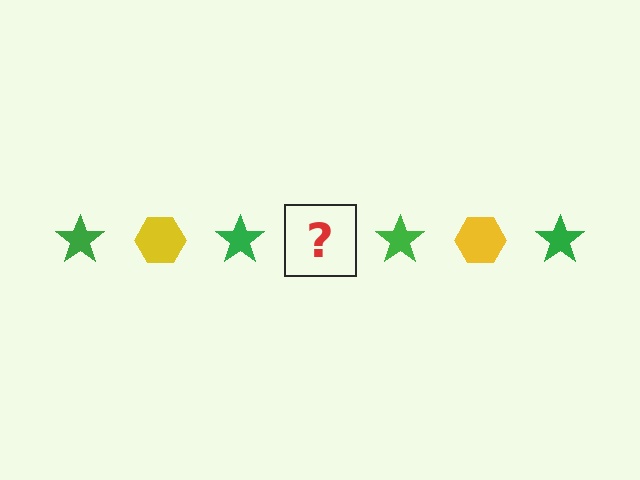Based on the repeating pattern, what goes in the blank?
The blank should be a yellow hexagon.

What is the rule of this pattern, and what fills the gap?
The rule is that the pattern alternates between green star and yellow hexagon. The gap should be filled with a yellow hexagon.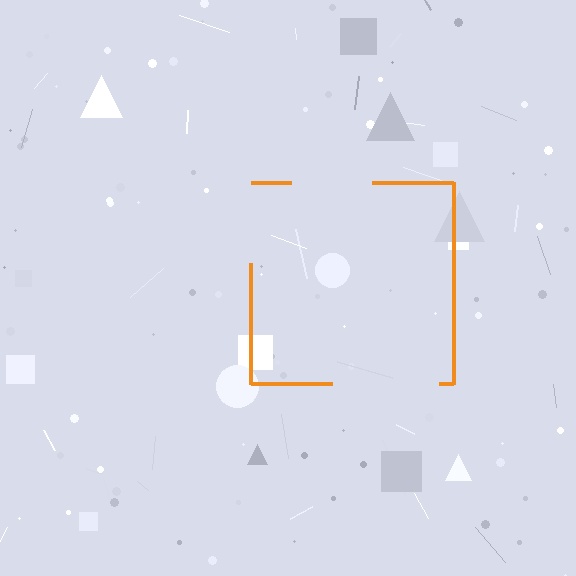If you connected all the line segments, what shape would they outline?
They would outline a square.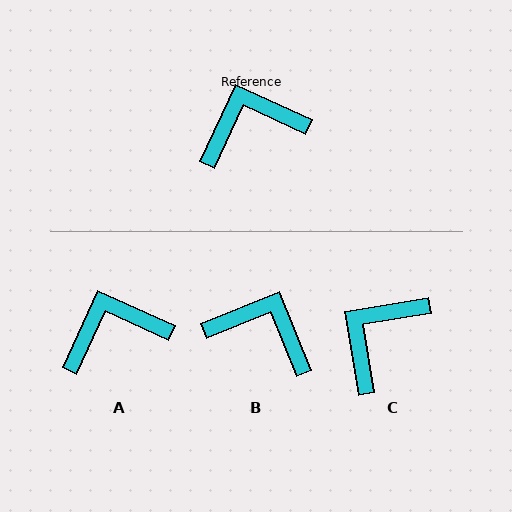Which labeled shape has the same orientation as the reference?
A.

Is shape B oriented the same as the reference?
No, it is off by about 43 degrees.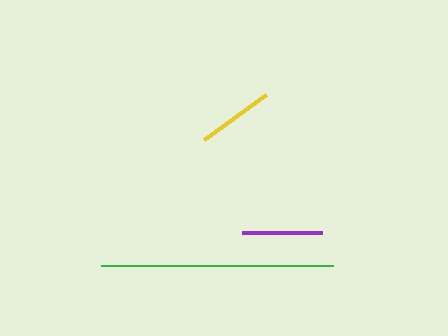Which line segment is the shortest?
The yellow line is the shortest at approximately 77 pixels.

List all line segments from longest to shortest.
From longest to shortest: green, purple, yellow.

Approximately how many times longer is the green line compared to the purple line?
The green line is approximately 2.9 times the length of the purple line.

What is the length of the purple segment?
The purple segment is approximately 80 pixels long.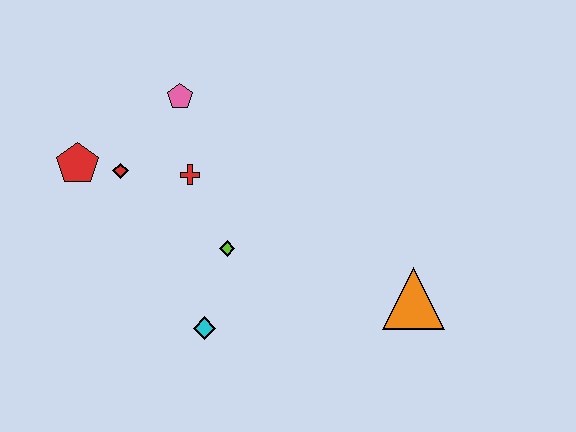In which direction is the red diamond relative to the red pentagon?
The red diamond is to the right of the red pentagon.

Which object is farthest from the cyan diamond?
The pink pentagon is farthest from the cyan diamond.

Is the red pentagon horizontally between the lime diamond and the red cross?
No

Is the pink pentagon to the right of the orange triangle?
No